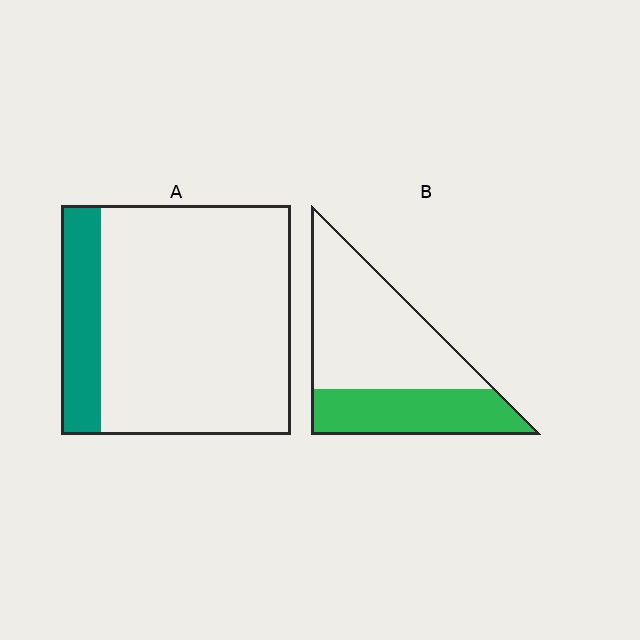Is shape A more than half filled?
No.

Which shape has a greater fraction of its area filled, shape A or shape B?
Shape B.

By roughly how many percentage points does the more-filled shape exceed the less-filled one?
By roughly 20 percentage points (B over A).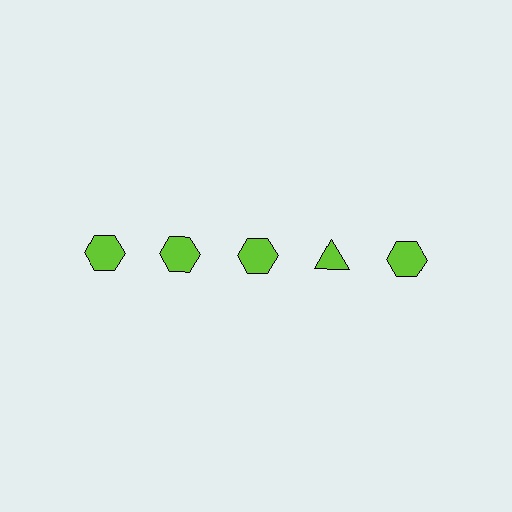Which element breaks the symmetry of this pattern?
The lime triangle in the top row, second from right column breaks the symmetry. All other shapes are lime hexagons.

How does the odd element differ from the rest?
It has a different shape: triangle instead of hexagon.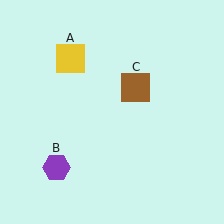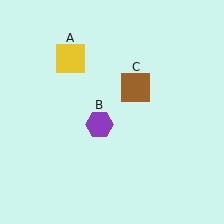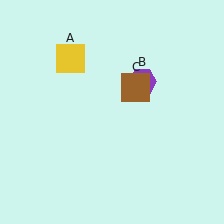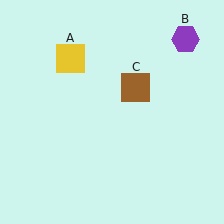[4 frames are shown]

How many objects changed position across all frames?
1 object changed position: purple hexagon (object B).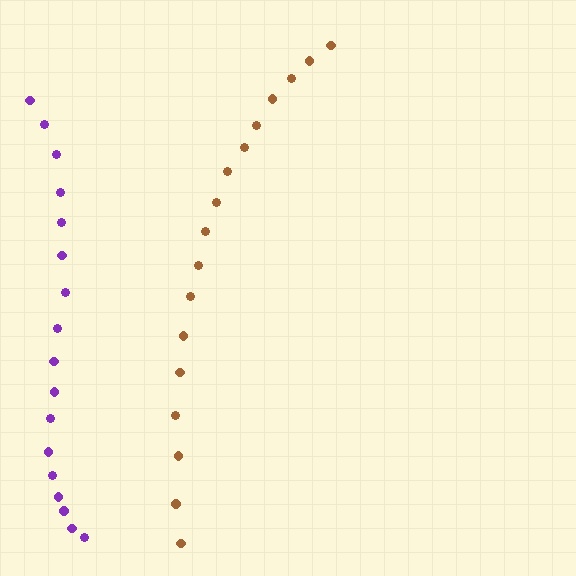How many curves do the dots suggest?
There are 2 distinct paths.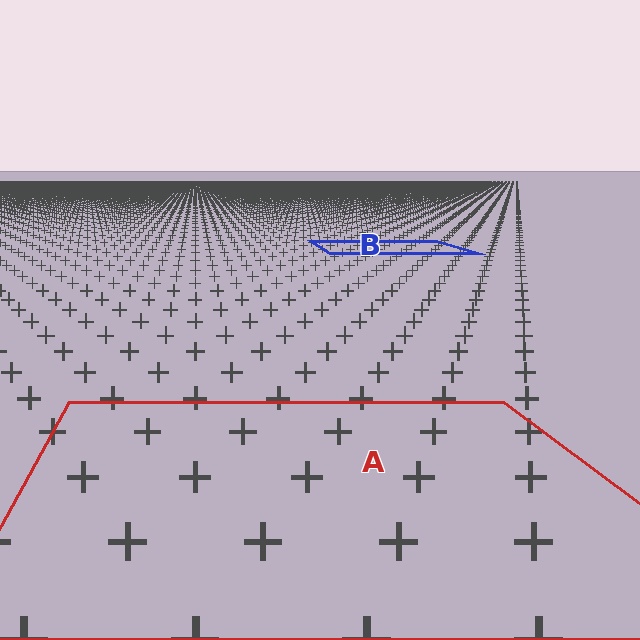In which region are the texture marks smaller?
The texture marks are smaller in region B, because it is farther away.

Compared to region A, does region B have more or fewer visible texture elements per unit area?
Region B has more texture elements per unit area — they are packed more densely because it is farther away.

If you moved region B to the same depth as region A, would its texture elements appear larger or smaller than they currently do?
They would appear larger. At a closer depth, the same texture elements are projected at a bigger on-screen size.